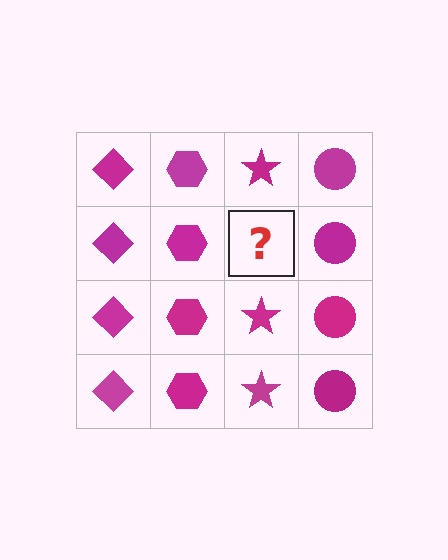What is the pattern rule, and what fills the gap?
The rule is that each column has a consistent shape. The gap should be filled with a magenta star.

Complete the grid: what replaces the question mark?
The question mark should be replaced with a magenta star.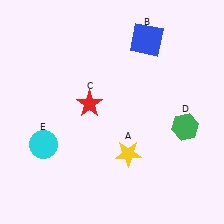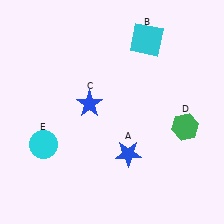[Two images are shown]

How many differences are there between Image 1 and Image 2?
There are 3 differences between the two images.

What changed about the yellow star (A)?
In Image 1, A is yellow. In Image 2, it changed to blue.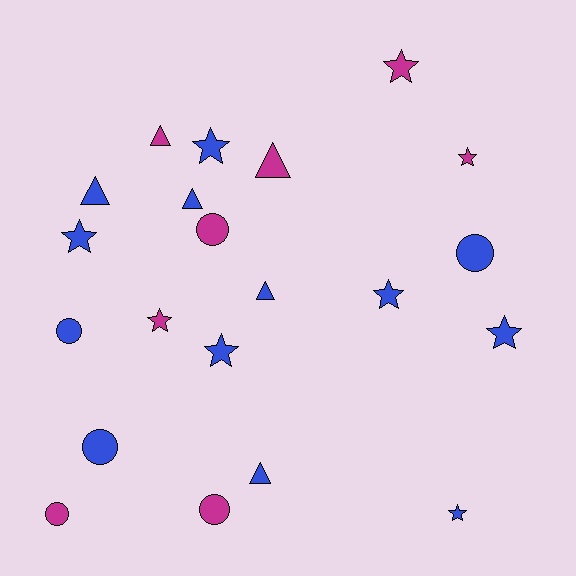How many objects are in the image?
There are 21 objects.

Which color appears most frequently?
Blue, with 13 objects.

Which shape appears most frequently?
Star, with 9 objects.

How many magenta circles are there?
There are 3 magenta circles.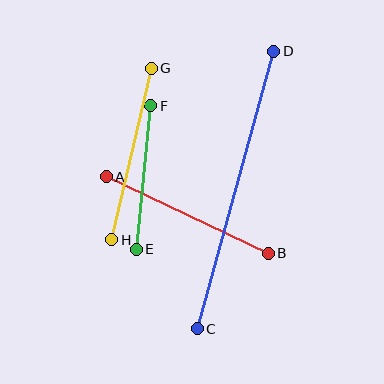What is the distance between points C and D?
The distance is approximately 288 pixels.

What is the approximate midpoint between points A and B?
The midpoint is at approximately (187, 215) pixels.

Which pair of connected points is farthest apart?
Points C and D are farthest apart.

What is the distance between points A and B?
The distance is approximately 179 pixels.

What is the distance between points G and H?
The distance is approximately 176 pixels.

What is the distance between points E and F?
The distance is approximately 144 pixels.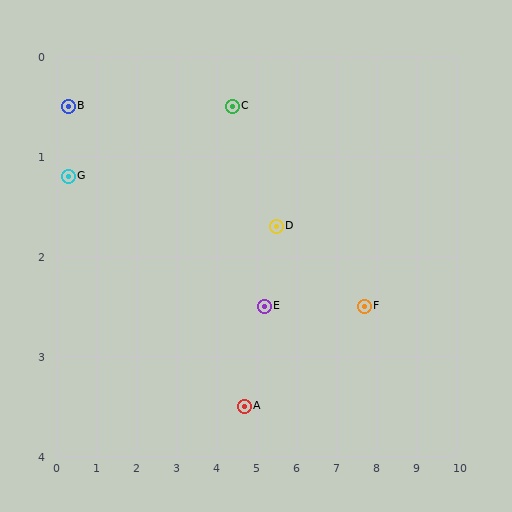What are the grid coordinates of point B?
Point B is at approximately (0.3, 0.5).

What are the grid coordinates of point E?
Point E is at approximately (5.2, 2.5).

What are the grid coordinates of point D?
Point D is at approximately (5.5, 1.7).